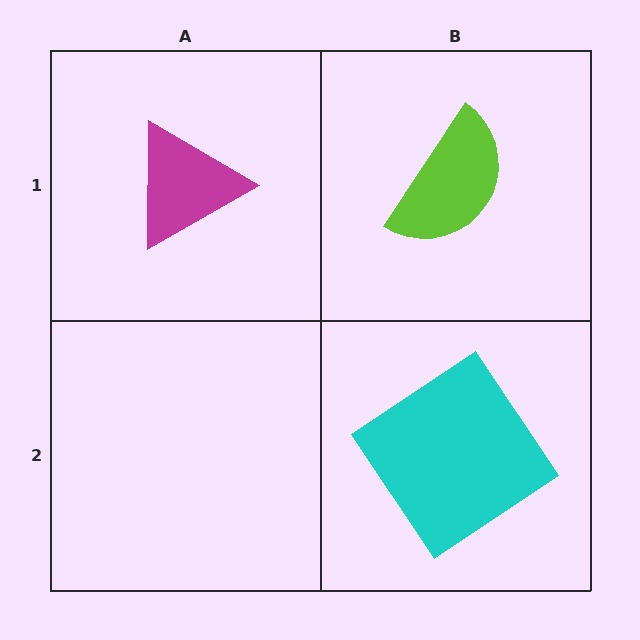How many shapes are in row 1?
2 shapes.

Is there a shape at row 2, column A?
No, that cell is empty.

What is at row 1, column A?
A magenta triangle.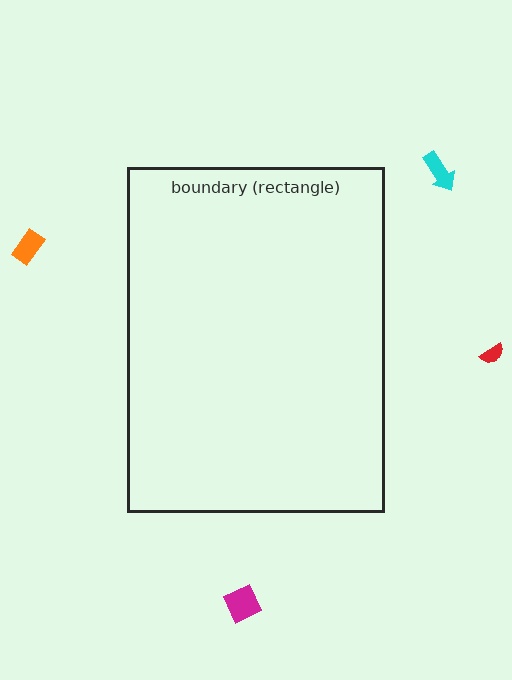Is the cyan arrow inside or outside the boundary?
Outside.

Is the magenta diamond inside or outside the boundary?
Outside.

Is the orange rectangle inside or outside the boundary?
Outside.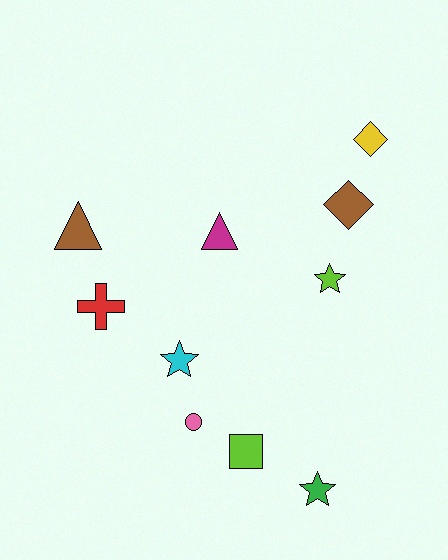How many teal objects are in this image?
There are no teal objects.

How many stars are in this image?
There are 3 stars.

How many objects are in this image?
There are 10 objects.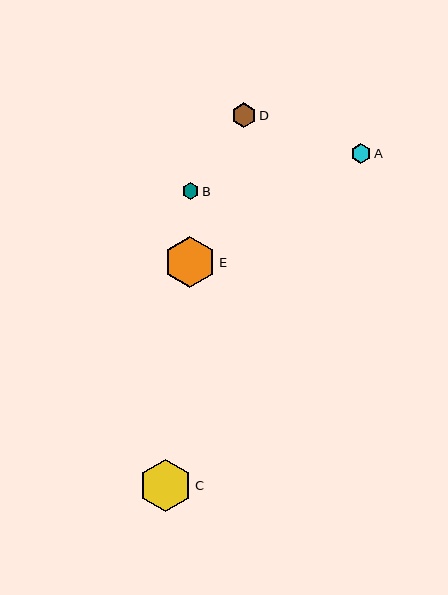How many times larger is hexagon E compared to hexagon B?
Hexagon E is approximately 3.1 times the size of hexagon B.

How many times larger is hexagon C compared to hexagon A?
Hexagon C is approximately 2.6 times the size of hexagon A.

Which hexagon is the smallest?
Hexagon B is the smallest with a size of approximately 17 pixels.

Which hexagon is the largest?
Hexagon C is the largest with a size of approximately 52 pixels.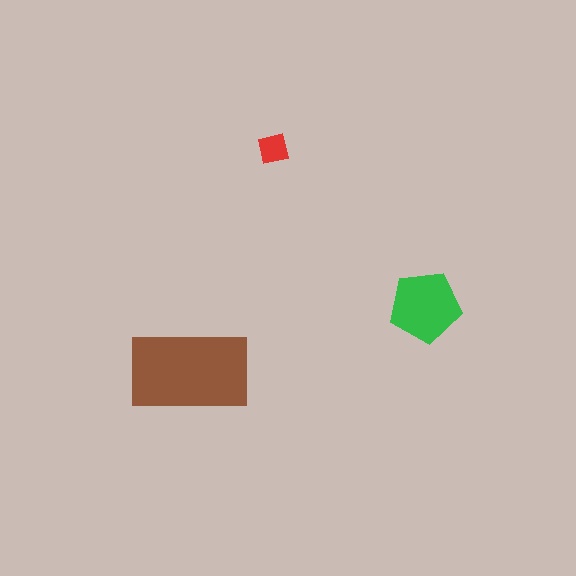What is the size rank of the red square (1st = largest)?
3rd.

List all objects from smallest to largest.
The red square, the green pentagon, the brown rectangle.